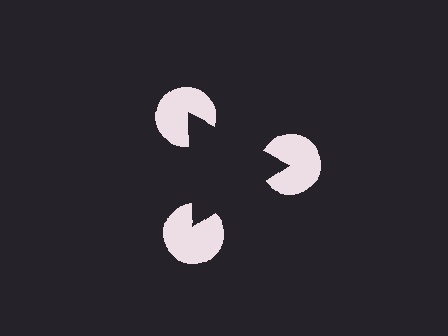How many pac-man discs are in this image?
There are 3 — one at each vertex of the illusory triangle.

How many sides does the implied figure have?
3 sides.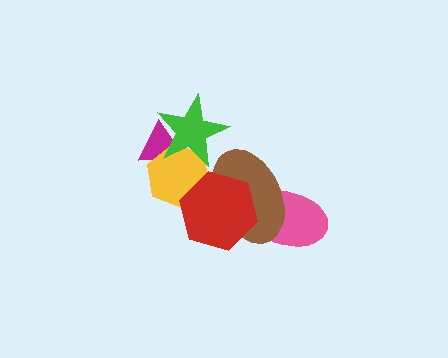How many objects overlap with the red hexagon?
3 objects overlap with the red hexagon.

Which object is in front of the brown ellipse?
The red hexagon is in front of the brown ellipse.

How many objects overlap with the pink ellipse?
2 objects overlap with the pink ellipse.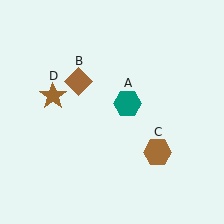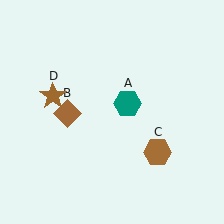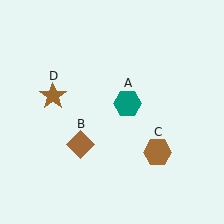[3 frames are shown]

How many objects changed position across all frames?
1 object changed position: brown diamond (object B).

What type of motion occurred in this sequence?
The brown diamond (object B) rotated counterclockwise around the center of the scene.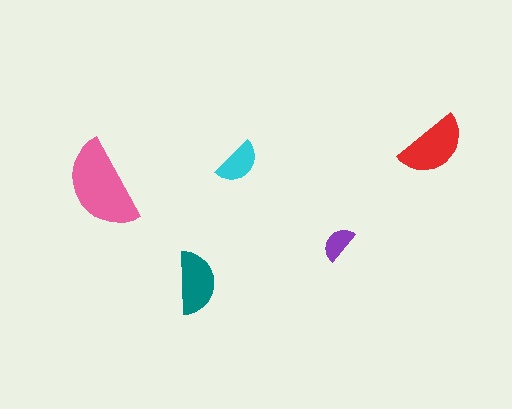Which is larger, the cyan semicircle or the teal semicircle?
The teal one.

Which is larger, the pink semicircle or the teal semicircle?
The pink one.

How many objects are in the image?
There are 5 objects in the image.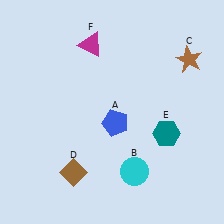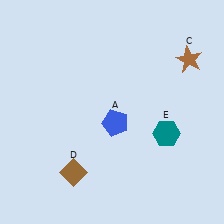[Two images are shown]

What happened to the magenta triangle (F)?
The magenta triangle (F) was removed in Image 2. It was in the top-left area of Image 1.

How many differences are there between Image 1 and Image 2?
There are 2 differences between the two images.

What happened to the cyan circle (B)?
The cyan circle (B) was removed in Image 2. It was in the bottom-right area of Image 1.